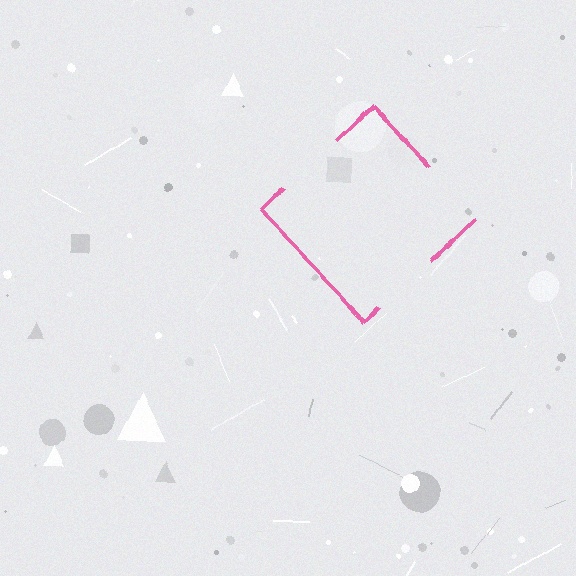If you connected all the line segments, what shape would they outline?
They would outline a diamond.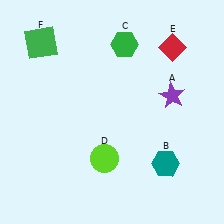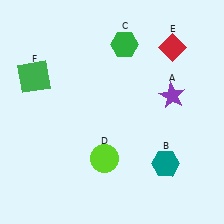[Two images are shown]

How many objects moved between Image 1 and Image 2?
1 object moved between the two images.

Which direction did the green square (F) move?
The green square (F) moved down.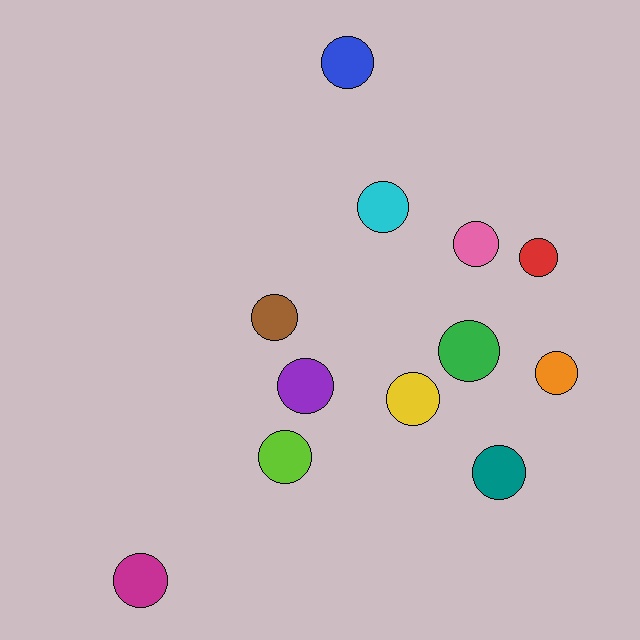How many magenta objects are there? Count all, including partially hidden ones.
There is 1 magenta object.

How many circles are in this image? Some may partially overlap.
There are 12 circles.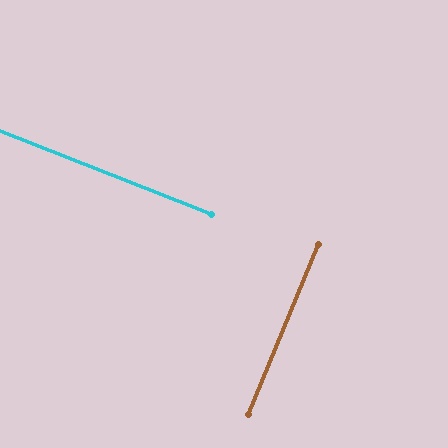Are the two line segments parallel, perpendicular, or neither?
Perpendicular — they meet at approximately 89°.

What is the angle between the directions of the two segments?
Approximately 89 degrees.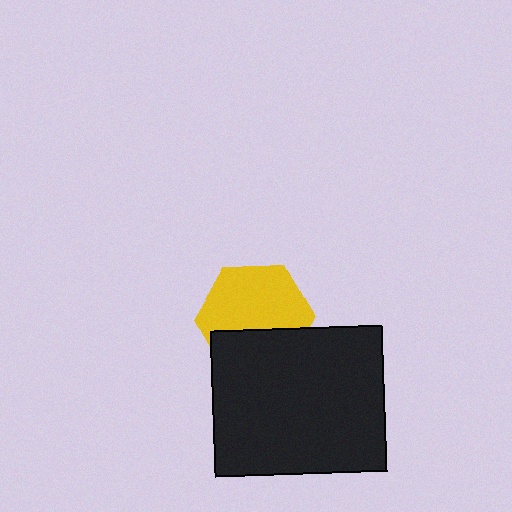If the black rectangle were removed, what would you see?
You would see the complete yellow hexagon.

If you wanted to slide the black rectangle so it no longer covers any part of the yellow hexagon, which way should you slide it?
Slide it down — that is the most direct way to separate the two shapes.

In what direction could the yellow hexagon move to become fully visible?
The yellow hexagon could move up. That would shift it out from behind the black rectangle entirely.